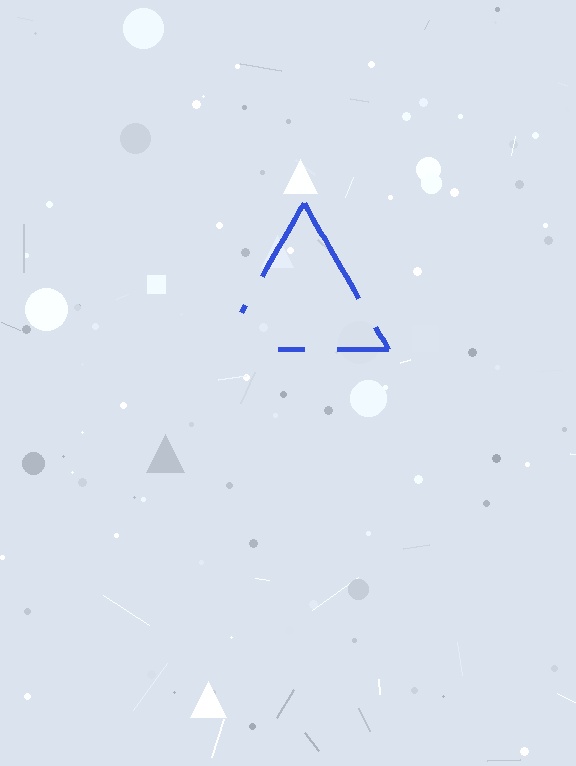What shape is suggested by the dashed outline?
The dashed outline suggests a triangle.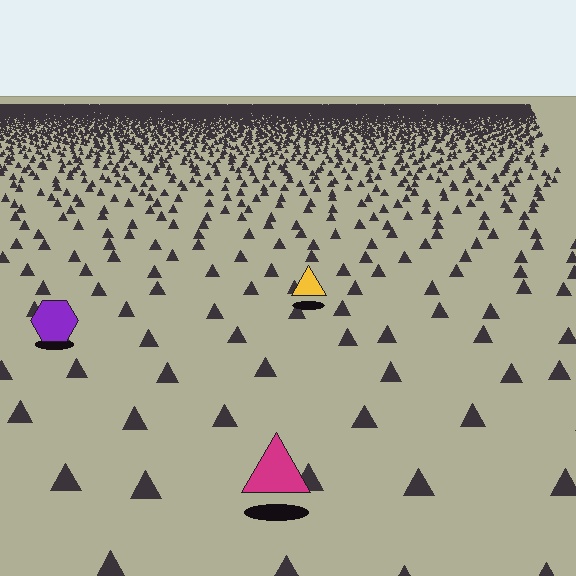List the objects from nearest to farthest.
From nearest to farthest: the magenta triangle, the purple hexagon, the yellow triangle.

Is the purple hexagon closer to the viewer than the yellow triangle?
Yes. The purple hexagon is closer — you can tell from the texture gradient: the ground texture is coarser near it.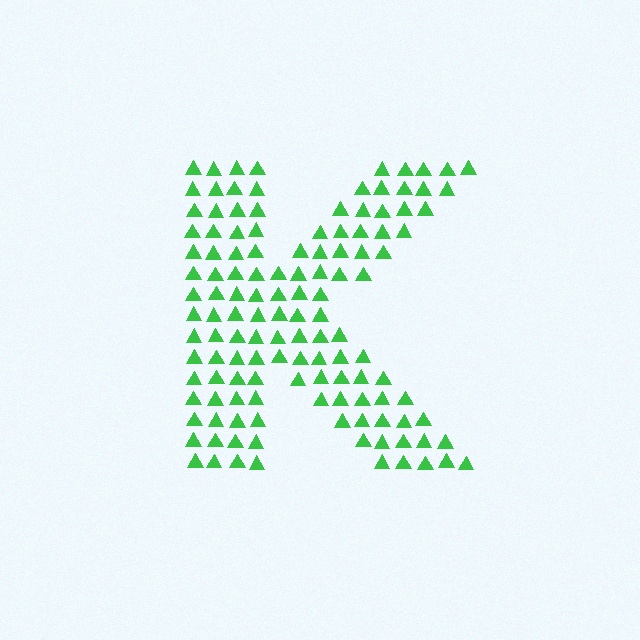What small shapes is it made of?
It is made of small triangles.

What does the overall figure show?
The overall figure shows the letter K.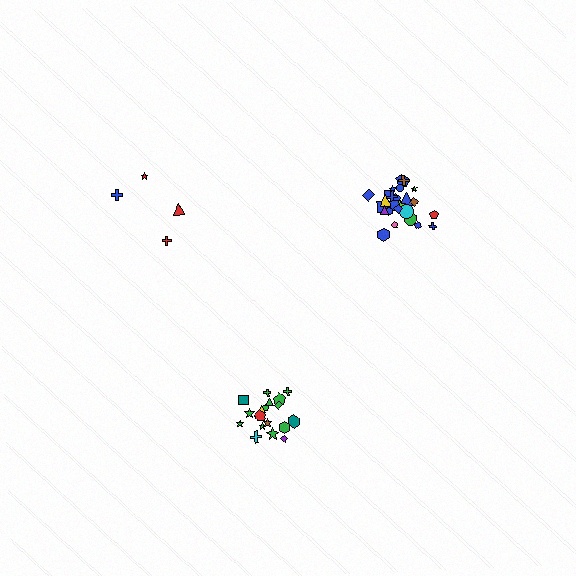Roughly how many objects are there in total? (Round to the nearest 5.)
Roughly 45 objects in total.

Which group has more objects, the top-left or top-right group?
The top-right group.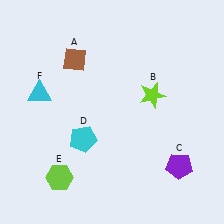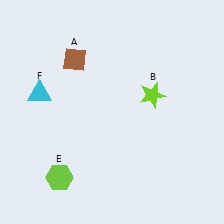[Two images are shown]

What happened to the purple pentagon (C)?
The purple pentagon (C) was removed in Image 2. It was in the bottom-right area of Image 1.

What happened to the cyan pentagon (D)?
The cyan pentagon (D) was removed in Image 2. It was in the bottom-left area of Image 1.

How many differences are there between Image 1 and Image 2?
There are 2 differences between the two images.